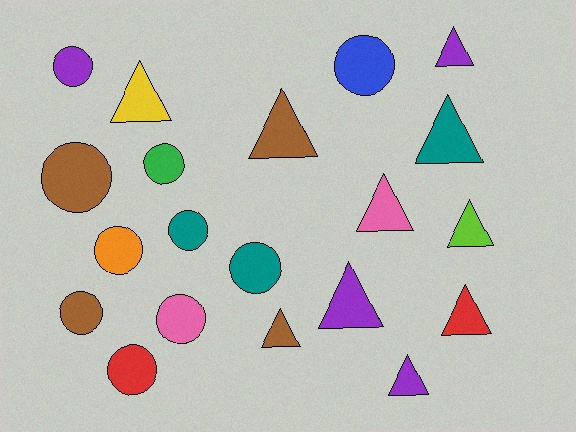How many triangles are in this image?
There are 10 triangles.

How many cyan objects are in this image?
There are no cyan objects.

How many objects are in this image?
There are 20 objects.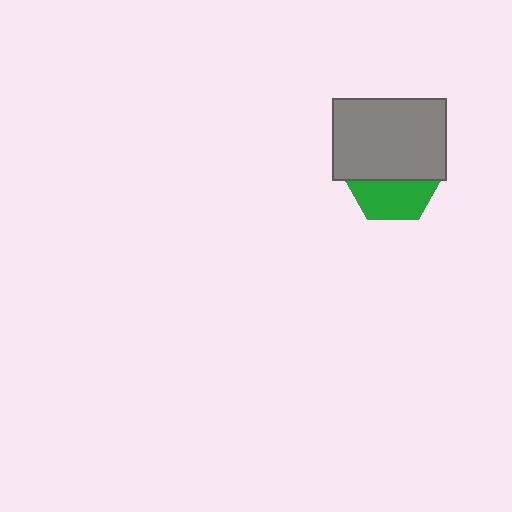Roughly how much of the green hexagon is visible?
A small part of it is visible (roughly 41%).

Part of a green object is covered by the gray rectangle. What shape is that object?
It is a hexagon.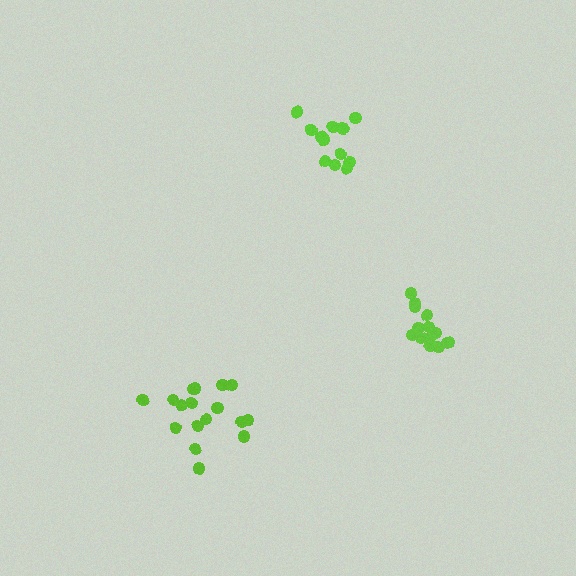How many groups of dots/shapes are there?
There are 3 groups.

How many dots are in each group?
Group 1: 14 dots, Group 2: 14 dots, Group 3: 17 dots (45 total).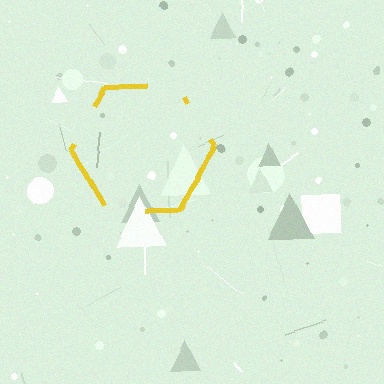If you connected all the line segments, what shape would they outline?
They would outline a hexagon.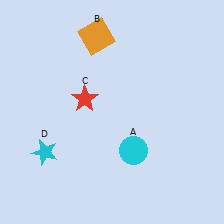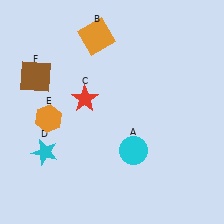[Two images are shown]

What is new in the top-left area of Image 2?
A brown square (F) was added in the top-left area of Image 2.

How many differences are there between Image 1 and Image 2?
There are 2 differences between the two images.